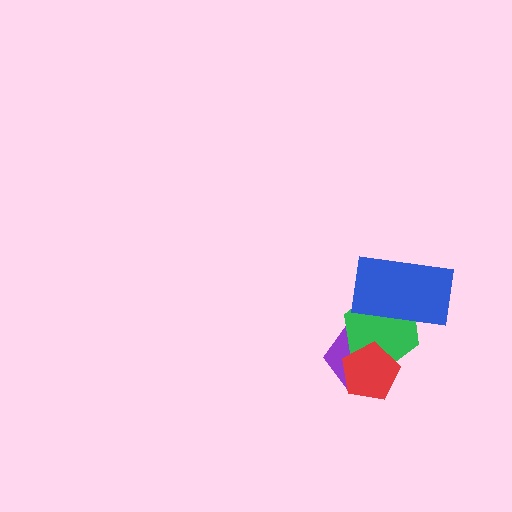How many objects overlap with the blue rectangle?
1 object overlaps with the blue rectangle.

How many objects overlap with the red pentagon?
2 objects overlap with the red pentagon.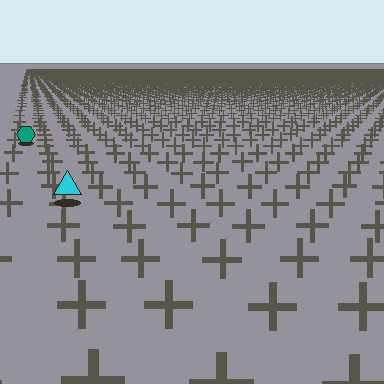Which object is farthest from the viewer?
The teal hexagon is farthest from the viewer. It appears smaller and the ground texture around it is denser.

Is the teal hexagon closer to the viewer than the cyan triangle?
No. The cyan triangle is closer — you can tell from the texture gradient: the ground texture is coarser near it.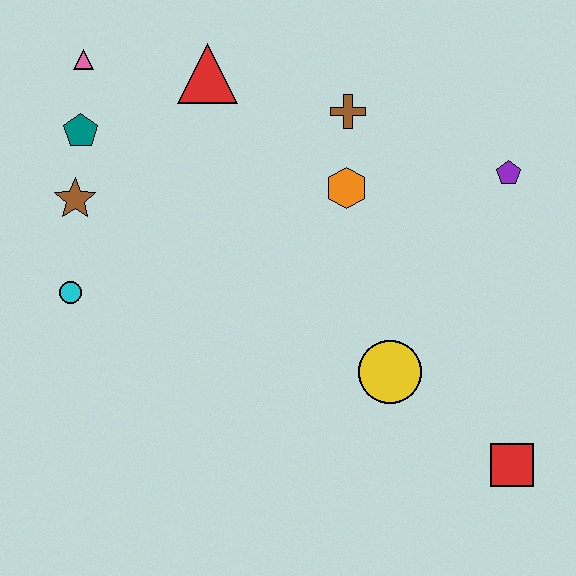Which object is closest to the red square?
The yellow circle is closest to the red square.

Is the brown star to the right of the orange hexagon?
No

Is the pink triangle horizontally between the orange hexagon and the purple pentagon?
No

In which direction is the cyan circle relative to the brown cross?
The cyan circle is to the left of the brown cross.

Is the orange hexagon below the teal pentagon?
Yes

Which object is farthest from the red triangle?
The red square is farthest from the red triangle.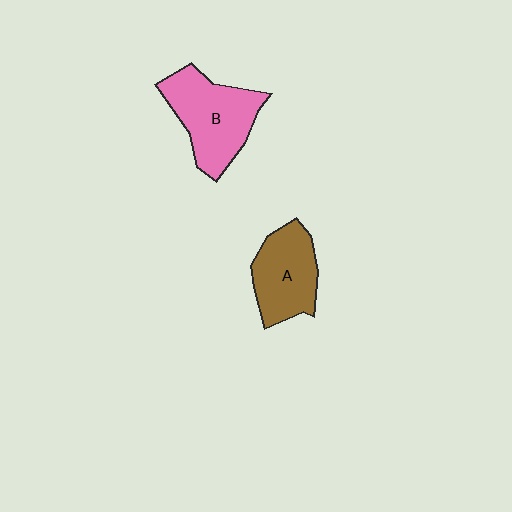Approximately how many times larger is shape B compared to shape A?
Approximately 1.2 times.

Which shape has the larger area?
Shape B (pink).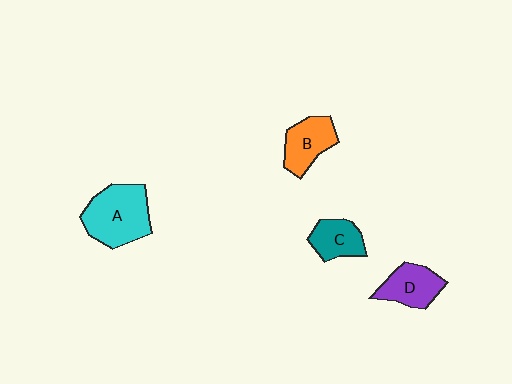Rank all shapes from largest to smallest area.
From largest to smallest: A (cyan), B (orange), D (purple), C (teal).